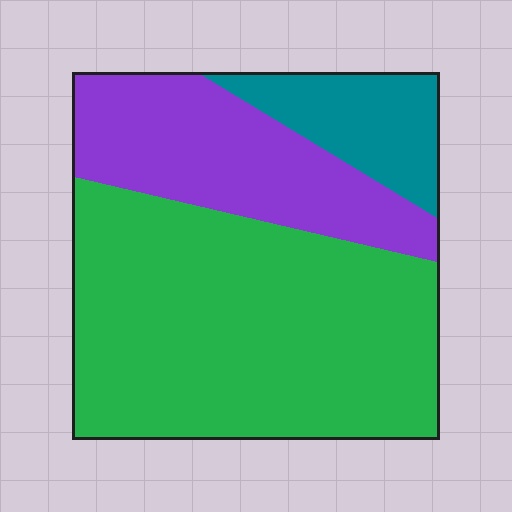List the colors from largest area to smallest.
From largest to smallest: green, purple, teal.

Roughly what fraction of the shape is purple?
Purple covers around 25% of the shape.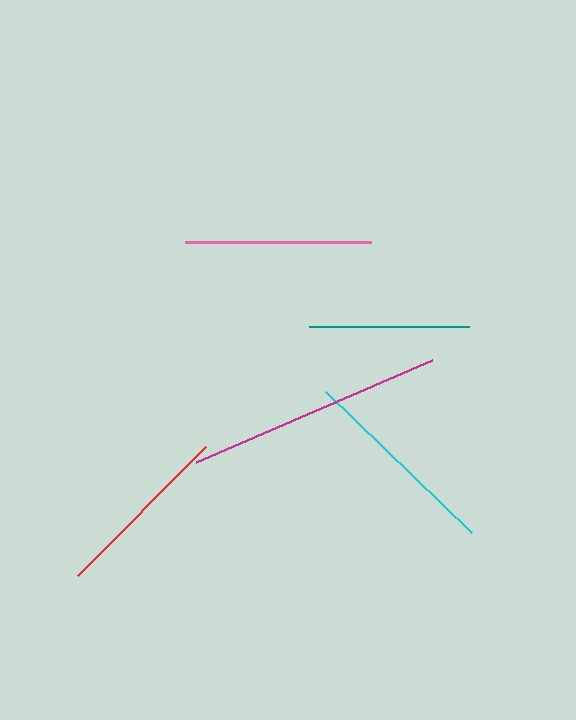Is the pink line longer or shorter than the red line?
The pink line is longer than the red line.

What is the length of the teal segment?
The teal segment is approximately 161 pixels long.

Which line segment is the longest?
The magenta line is the longest at approximately 257 pixels.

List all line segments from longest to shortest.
From longest to shortest: magenta, cyan, pink, red, teal.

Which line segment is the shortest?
The teal line is the shortest at approximately 161 pixels.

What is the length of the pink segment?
The pink segment is approximately 186 pixels long.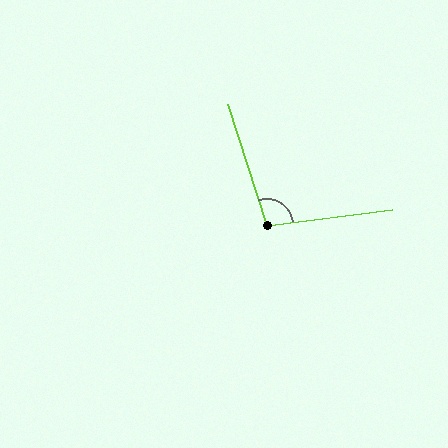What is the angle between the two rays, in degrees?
Approximately 101 degrees.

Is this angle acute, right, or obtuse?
It is obtuse.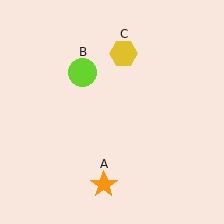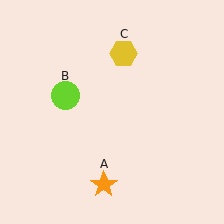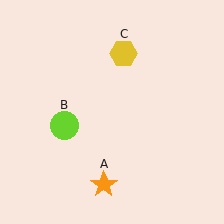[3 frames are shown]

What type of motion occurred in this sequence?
The lime circle (object B) rotated counterclockwise around the center of the scene.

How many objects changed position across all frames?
1 object changed position: lime circle (object B).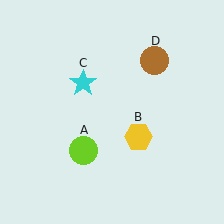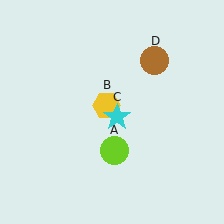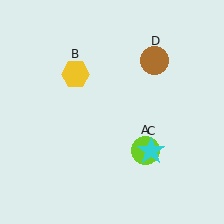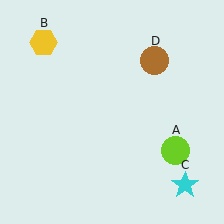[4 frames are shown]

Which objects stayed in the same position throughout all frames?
Brown circle (object D) remained stationary.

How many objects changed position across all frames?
3 objects changed position: lime circle (object A), yellow hexagon (object B), cyan star (object C).